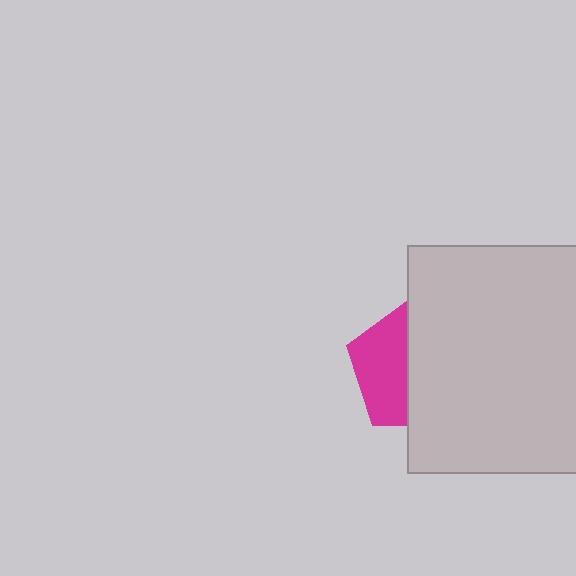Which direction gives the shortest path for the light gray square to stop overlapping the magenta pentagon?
Moving right gives the shortest separation.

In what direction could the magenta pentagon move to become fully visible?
The magenta pentagon could move left. That would shift it out from behind the light gray square entirely.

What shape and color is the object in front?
The object in front is a light gray square.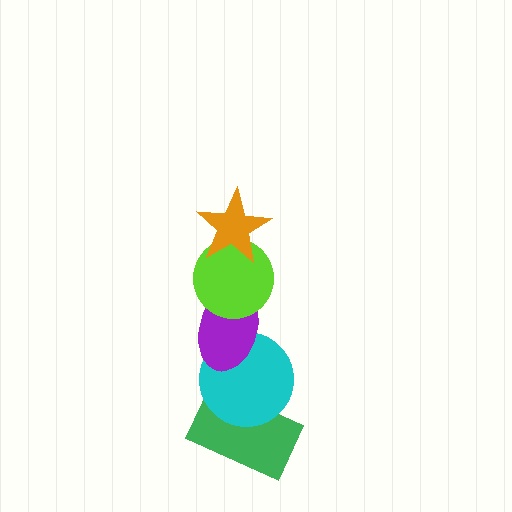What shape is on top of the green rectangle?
The cyan circle is on top of the green rectangle.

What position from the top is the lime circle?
The lime circle is 2nd from the top.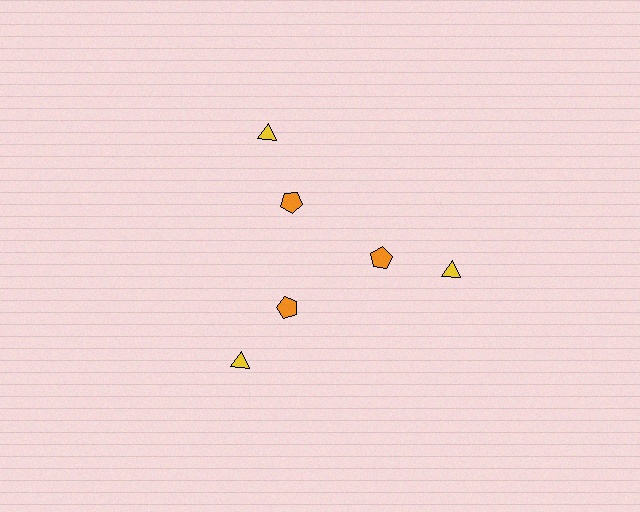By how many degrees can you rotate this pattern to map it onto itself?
The pattern maps onto itself every 120 degrees of rotation.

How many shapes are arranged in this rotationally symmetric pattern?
There are 6 shapes, arranged in 3 groups of 2.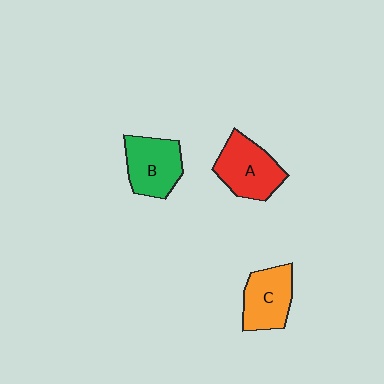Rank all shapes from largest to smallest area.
From largest to smallest: A (red), B (green), C (orange).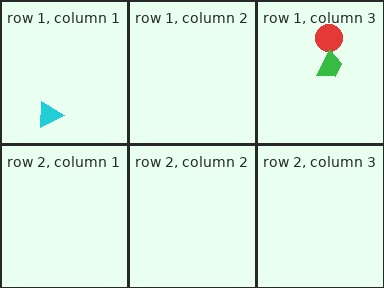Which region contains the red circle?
The row 1, column 3 region.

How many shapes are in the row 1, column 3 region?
2.